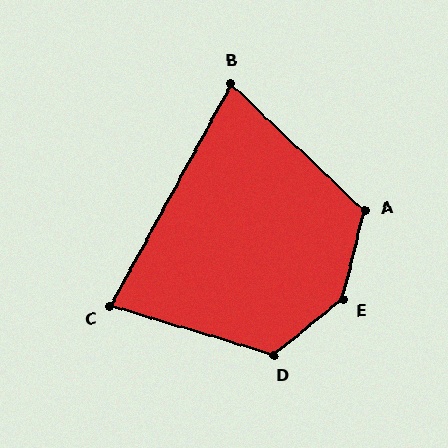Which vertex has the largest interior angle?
E, at approximately 143 degrees.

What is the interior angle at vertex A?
Approximately 120 degrees (obtuse).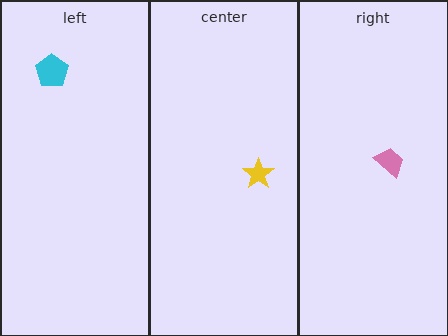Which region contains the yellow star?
The center region.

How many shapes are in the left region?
1.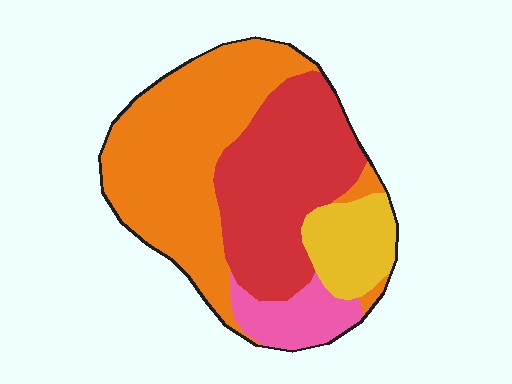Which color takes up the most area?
Orange, at roughly 45%.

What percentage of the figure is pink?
Pink takes up about one tenth (1/10) of the figure.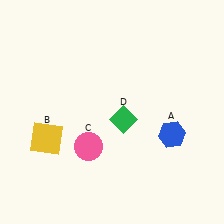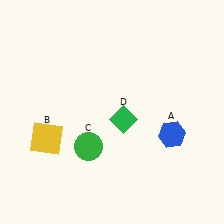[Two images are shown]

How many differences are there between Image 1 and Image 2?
There is 1 difference between the two images.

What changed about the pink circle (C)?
In Image 1, C is pink. In Image 2, it changed to green.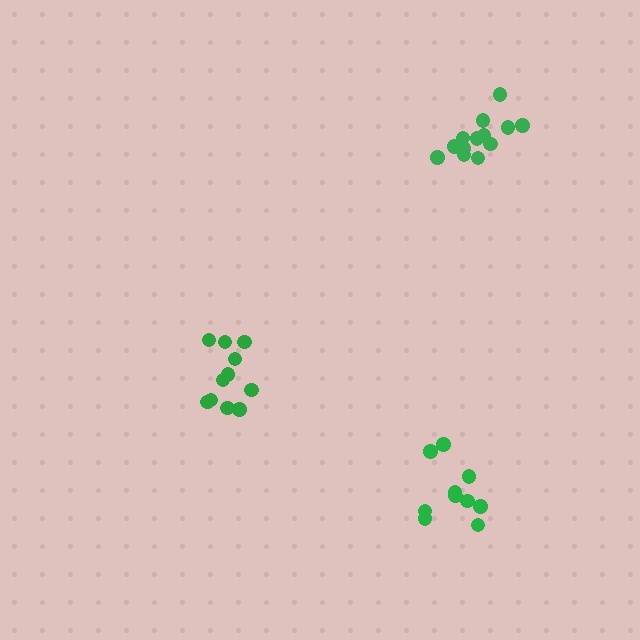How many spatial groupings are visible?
There are 3 spatial groupings.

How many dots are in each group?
Group 1: 10 dots, Group 2: 11 dots, Group 3: 13 dots (34 total).